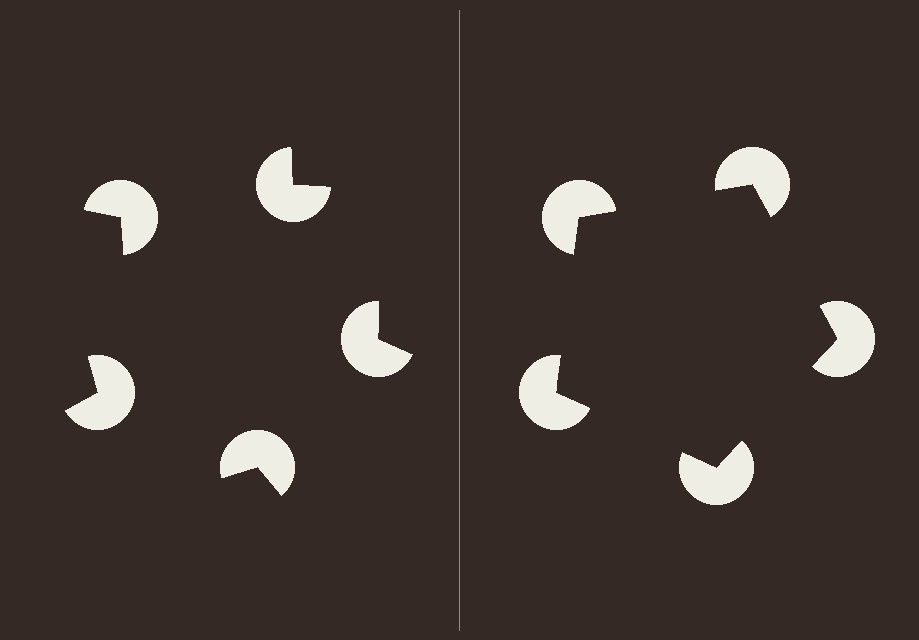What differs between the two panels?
The pac-man discs are positioned identically on both sides; only the wedge orientations differ. On the right they align to a pentagon; on the left they are misaligned.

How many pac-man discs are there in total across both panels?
10 — 5 on each side.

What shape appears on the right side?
An illusory pentagon.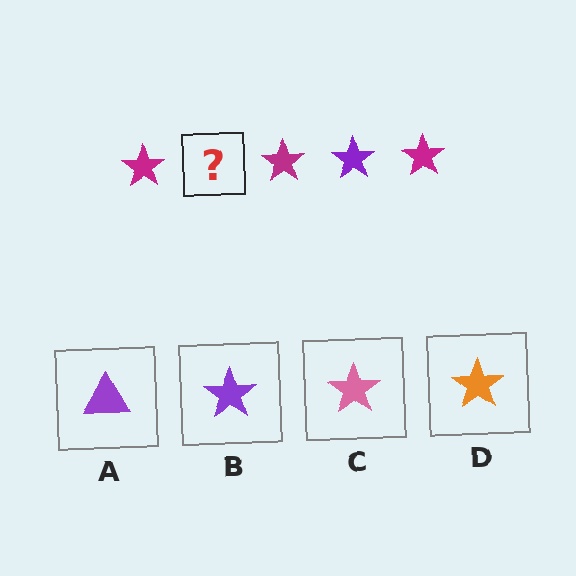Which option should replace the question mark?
Option B.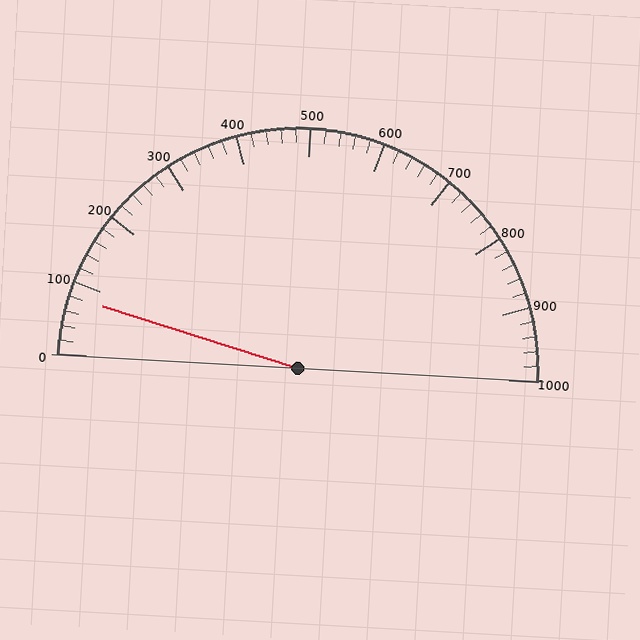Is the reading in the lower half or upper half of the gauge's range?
The reading is in the lower half of the range (0 to 1000).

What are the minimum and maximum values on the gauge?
The gauge ranges from 0 to 1000.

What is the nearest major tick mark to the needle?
The nearest major tick mark is 100.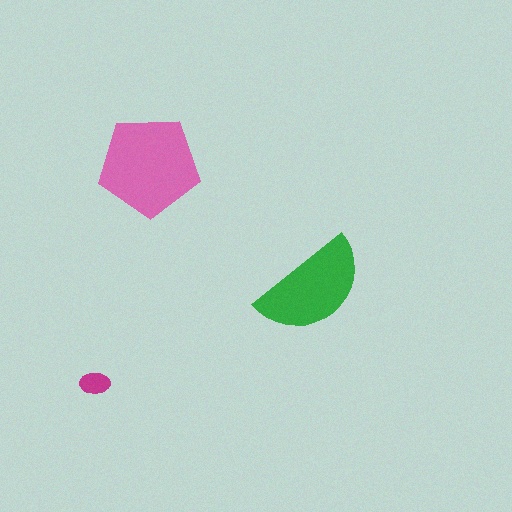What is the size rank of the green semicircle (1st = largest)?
2nd.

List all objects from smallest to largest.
The magenta ellipse, the green semicircle, the pink pentagon.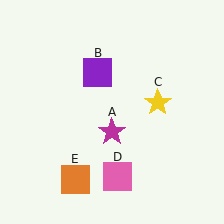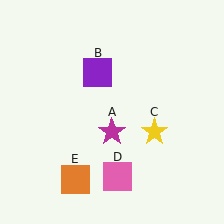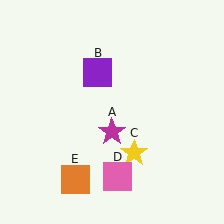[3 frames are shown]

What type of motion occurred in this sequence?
The yellow star (object C) rotated clockwise around the center of the scene.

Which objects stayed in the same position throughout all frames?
Magenta star (object A) and purple square (object B) and pink square (object D) and orange square (object E) remained stationary.